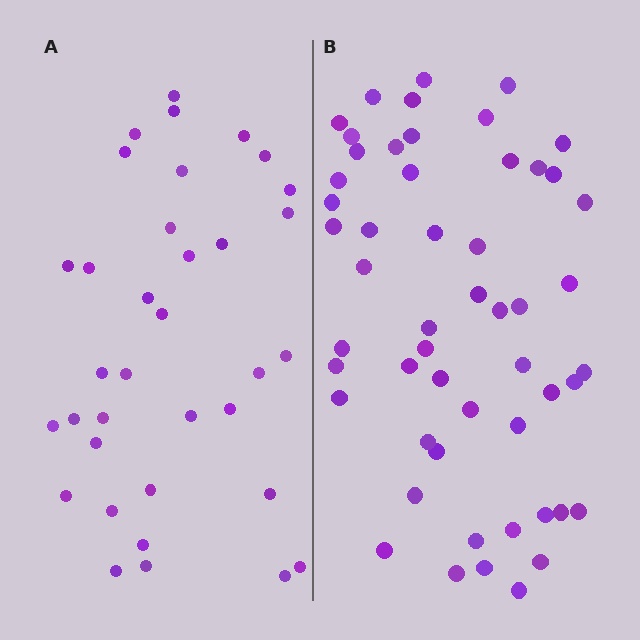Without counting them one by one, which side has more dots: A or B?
Region B (the right region) has more dots.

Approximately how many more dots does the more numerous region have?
Region B has approximately 20 more dots than region A.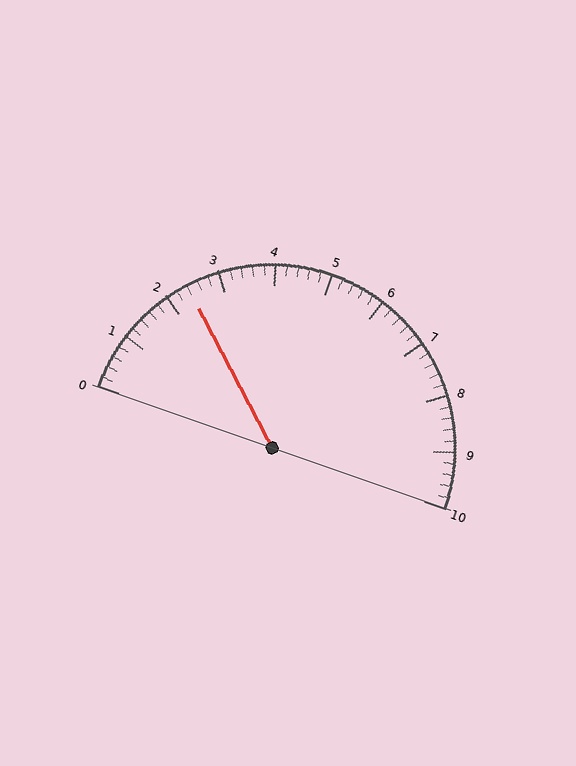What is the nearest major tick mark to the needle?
The nearest major tick mark is 2.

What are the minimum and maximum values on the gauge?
The gauge ranges from 0 to 10.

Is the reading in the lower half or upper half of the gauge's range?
The reading is in the lower half of the range (0 to 10).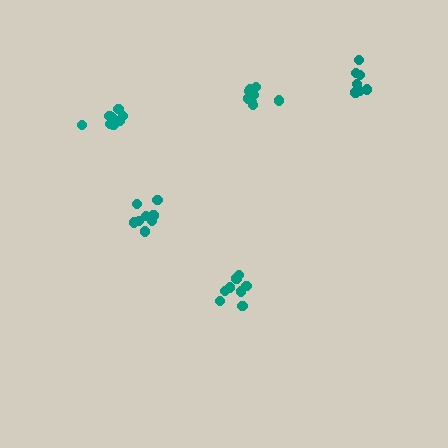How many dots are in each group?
Group 1: 8 dots, Group 2: 8 dots, Group 3: 8 dots, Group 4: 7 dots, Group 5: 8 dots (39 total).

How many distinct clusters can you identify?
There are 5 distinct clusters.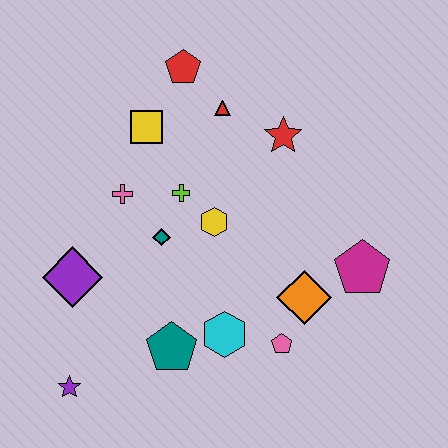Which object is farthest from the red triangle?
The purple star is farthest from the red triangle.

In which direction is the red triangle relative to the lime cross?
The red triangle is above the lime cross.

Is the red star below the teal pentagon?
No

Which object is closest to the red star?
The red triangle is closest to the red star.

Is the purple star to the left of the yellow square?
Yes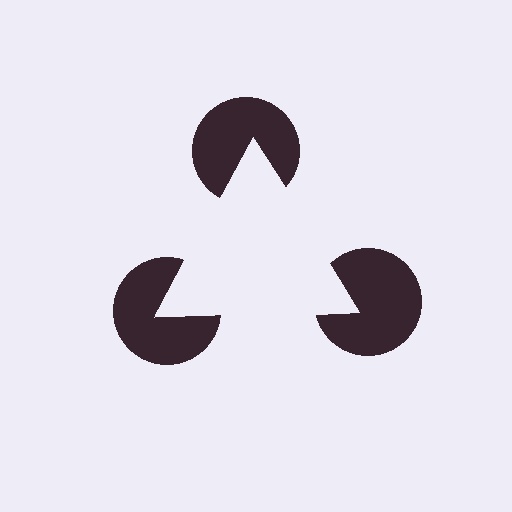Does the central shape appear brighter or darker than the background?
It typically appears slightly brighter than the background, even though no actual brightness change is drawn.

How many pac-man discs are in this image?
There are 3 — one at each vertex of the illusory triangle.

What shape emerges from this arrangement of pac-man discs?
An illusory triangle — its edges are inferred from the aligned wedge cuts in the pac-man discs, not physically drawn.